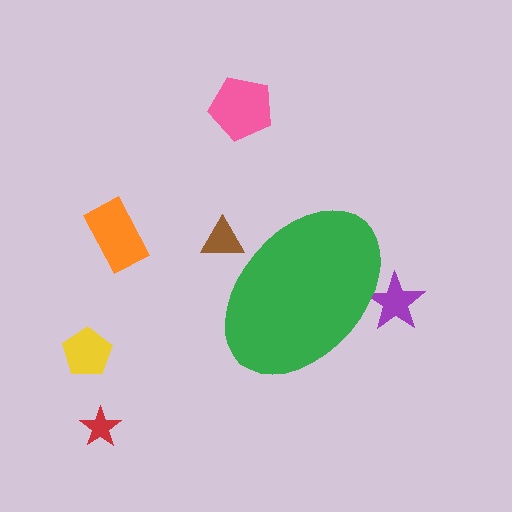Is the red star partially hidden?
No, the red star is fully visible.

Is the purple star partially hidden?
Yes, the purple star is partially hidden behind the green ellipse.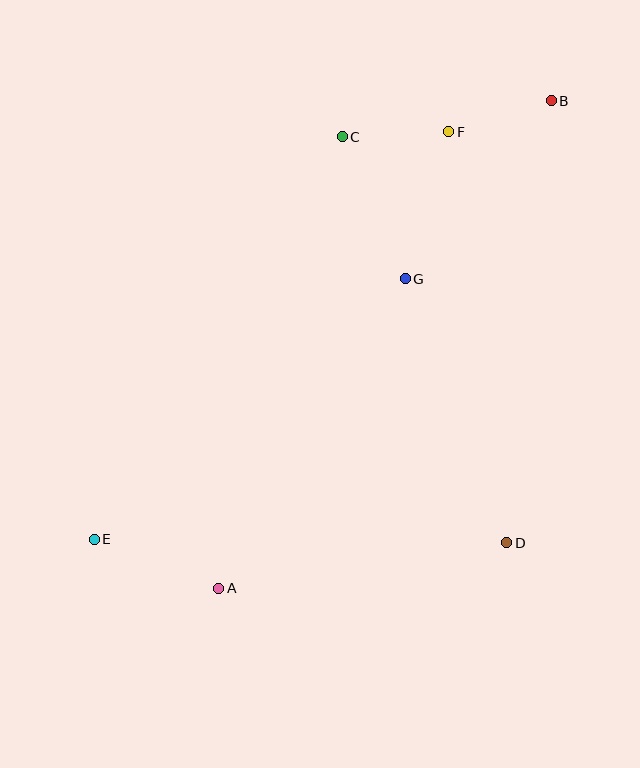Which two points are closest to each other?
Points C and F are closest to each other.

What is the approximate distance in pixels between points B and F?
The distance between B and F is approximately 107 pixels.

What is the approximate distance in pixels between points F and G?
The distance between F and G is approximately 153 pixels.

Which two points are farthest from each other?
Points B and E are farthest from each other.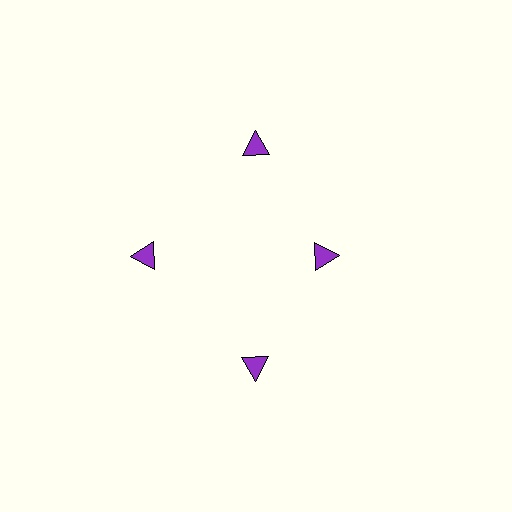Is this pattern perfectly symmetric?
No. The 4 purple triangles are arranged in a ring, but one element near the 3 o'clock position is pulled inward toward the center, breaking the 4-fold rotational symmetry.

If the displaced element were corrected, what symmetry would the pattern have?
It would have 4-fold rotational symmetry — the pattern would map onto itself every 90 degrees.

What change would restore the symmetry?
The symmetry would be restored by moving it outward, back onto the ring so that all 4 triangles sit at equal angles and equal distance from the center.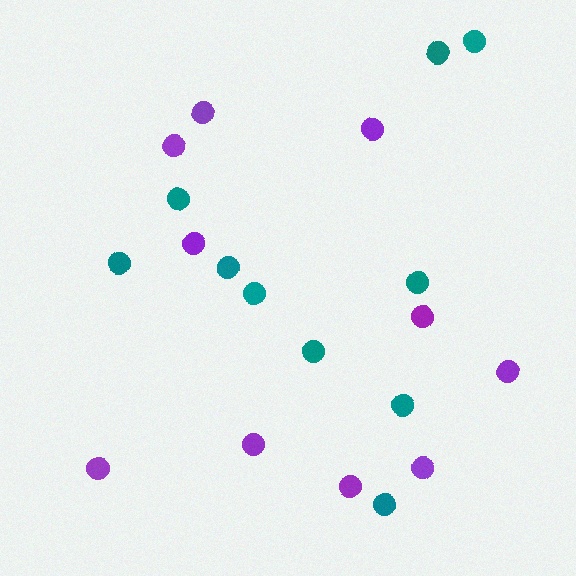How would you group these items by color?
There are 2 groups: one group of purple circles (10) and one group of teal circles (10).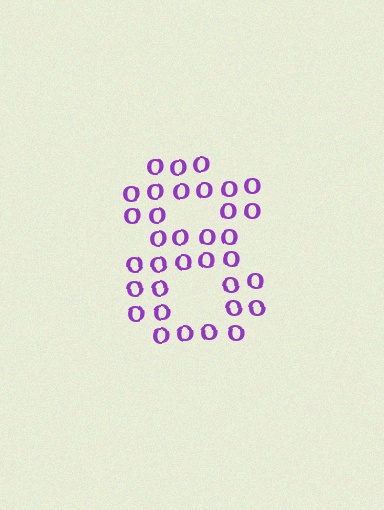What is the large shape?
The large shape is the digit 8.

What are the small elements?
The small elements are letter O's.